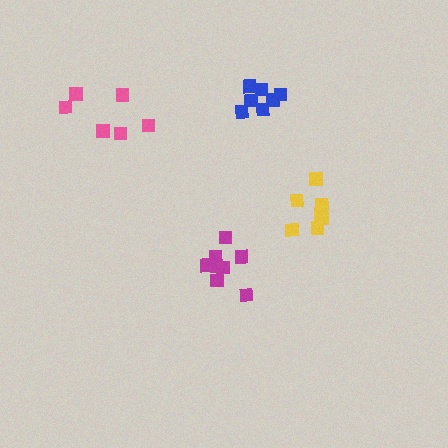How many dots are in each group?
Group 1: 6 dots, Group 2: 8 dots, Group 3: 8 dots, Group 4: 7 dots (29 total).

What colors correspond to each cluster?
The clusters are colored: pink, yellow, magenta, blue.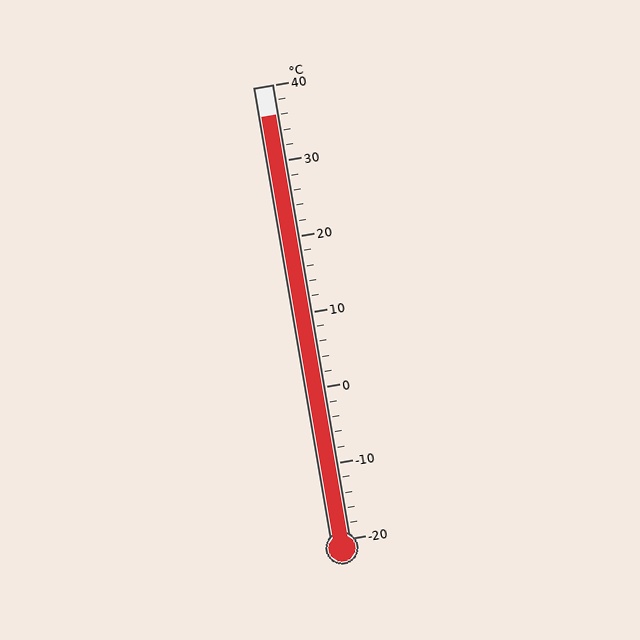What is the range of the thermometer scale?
The thermometer scale ranges from -20°C to 40°C.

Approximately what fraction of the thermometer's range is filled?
The thermometer is filled to approximately 95% of its range.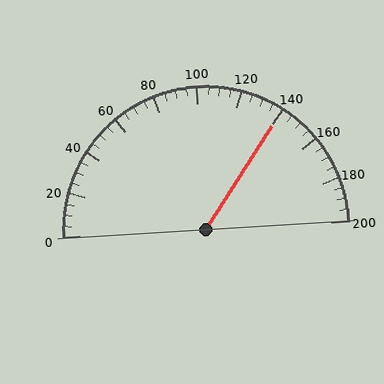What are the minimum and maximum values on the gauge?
The gauge ranges from 0 to 200.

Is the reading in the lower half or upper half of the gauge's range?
The reading is in the upper half of the range (0 to 200).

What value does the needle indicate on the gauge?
The needle indicates approximately 140.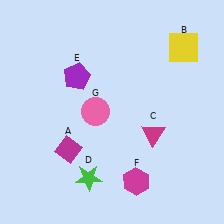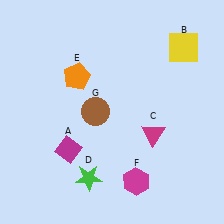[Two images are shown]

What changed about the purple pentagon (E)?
In Image 1, E is purple. In Image 2, it changed to orange.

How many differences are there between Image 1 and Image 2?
There are 2 differences between the two images.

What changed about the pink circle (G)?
In Image 1, G is pink. In Image 2, it changed to brown.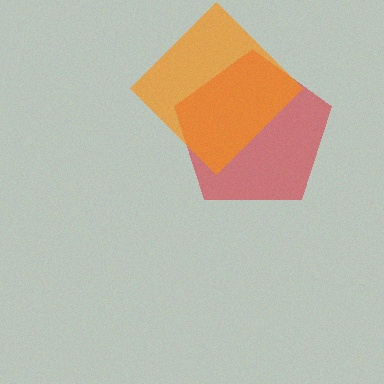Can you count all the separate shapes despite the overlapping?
Yes, there are 2 separate shapes.